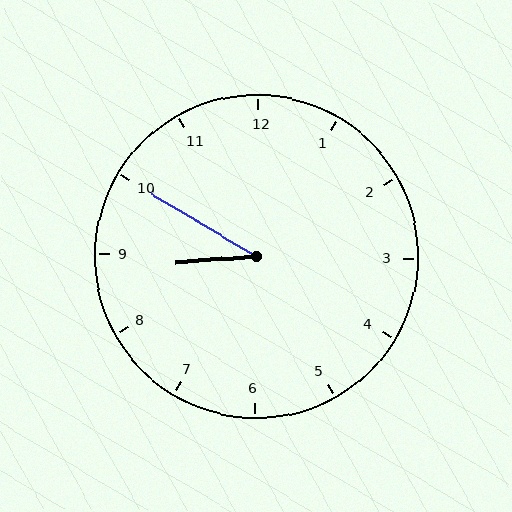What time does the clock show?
8:50.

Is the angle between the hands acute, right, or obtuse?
It is acute.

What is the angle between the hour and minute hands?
Approximately 35 degrees.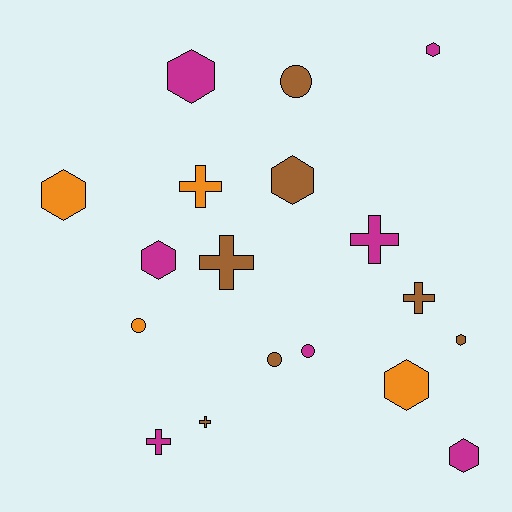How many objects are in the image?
There are 18 objects.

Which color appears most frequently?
Brown, with 7 objects.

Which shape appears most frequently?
Hexagon, with 8 objects.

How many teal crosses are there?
There are no teal crosses.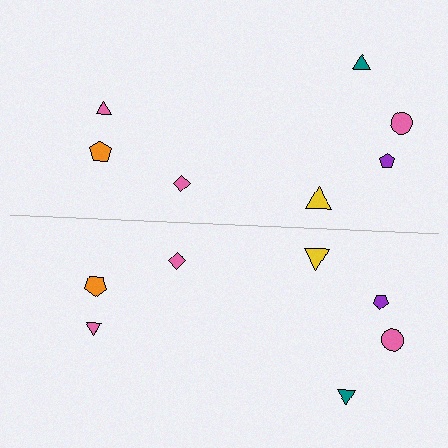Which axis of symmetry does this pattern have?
The pattern has a horizontal axis of symmetry running through the center of the image.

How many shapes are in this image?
There are 14 shapes in this image.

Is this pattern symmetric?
Yes, this pattern has bilateral (reflection) symmetry.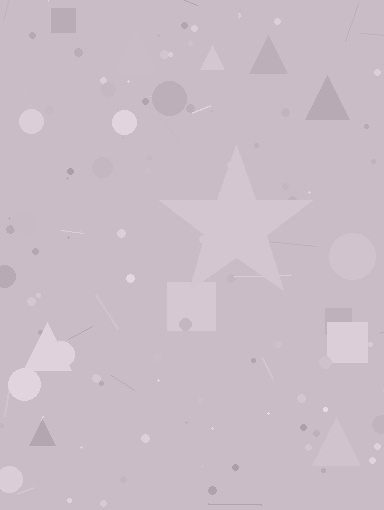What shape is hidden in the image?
A star is hidden in the image.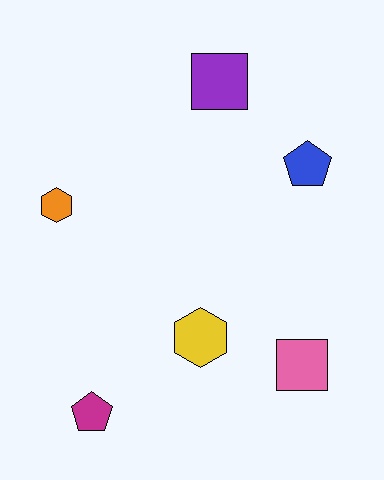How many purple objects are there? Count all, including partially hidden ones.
There is 1 purple object.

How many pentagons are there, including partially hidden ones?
There are 2 pentagons.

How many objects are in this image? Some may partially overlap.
There are 6 objects.